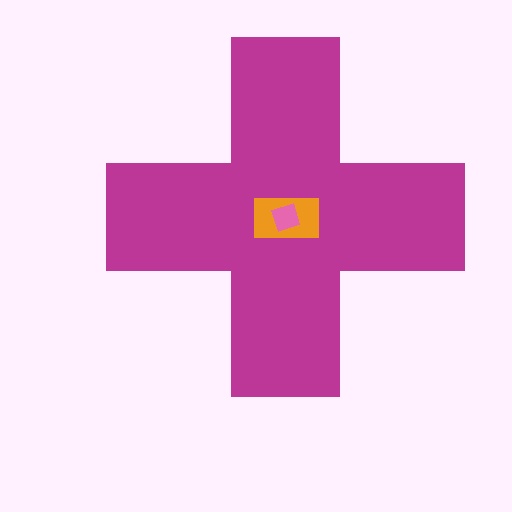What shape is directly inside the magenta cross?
The orange rectangle.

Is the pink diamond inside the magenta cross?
Yes.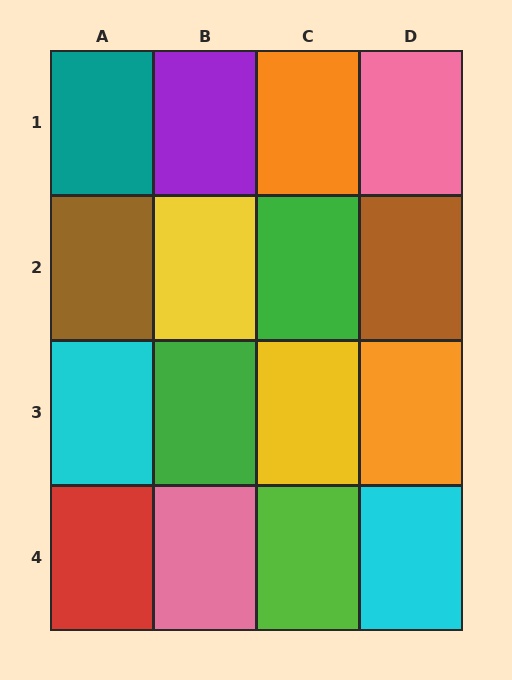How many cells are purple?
1 cell is purple.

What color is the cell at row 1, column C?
Orange.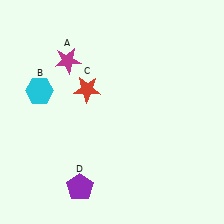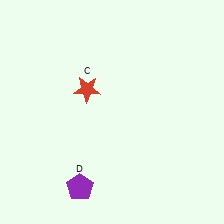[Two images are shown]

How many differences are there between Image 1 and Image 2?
There are 2 differences between the two images.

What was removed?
The magenta star (A), the cyan hexagon (B) were removed in Image 2.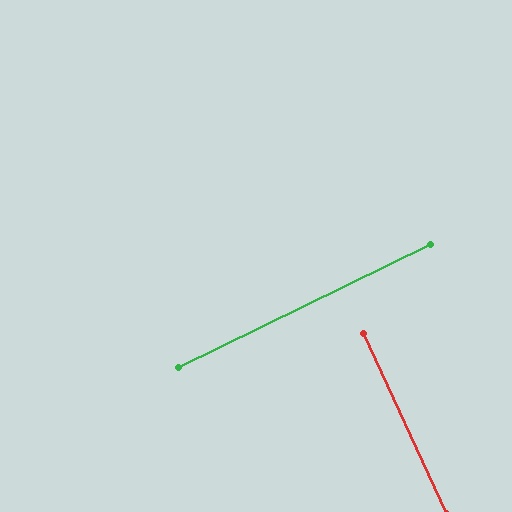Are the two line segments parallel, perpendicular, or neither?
Perpendicular — they meet at approximately 89°.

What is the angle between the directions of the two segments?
Approximately 89 degrees.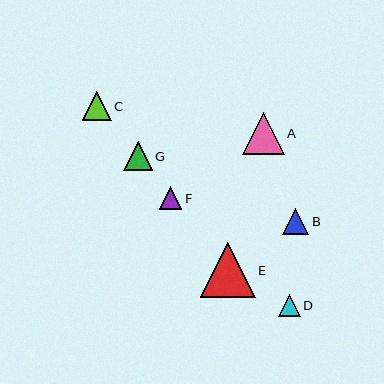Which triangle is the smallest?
Triangle D is the smallest with a size of approximately 22 pixels.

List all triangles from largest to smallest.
From largest to smallest: E, A, C, G, B, F, D.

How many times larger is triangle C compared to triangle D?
Triangle C is approximately 1.3 times the size of triangle D.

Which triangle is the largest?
Triangle E is the largest with a size of approximately 55 pixels.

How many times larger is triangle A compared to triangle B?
Triangle A is approximately 1.6 times the size of triangle B.